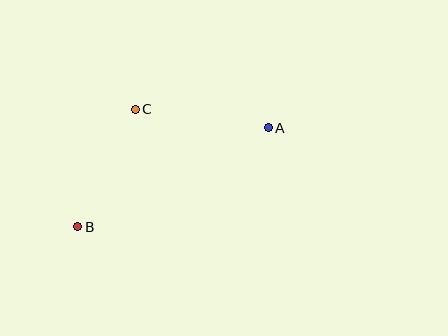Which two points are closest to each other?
Points B and C are closest to each other.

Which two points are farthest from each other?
Points A and B are farthest from each other.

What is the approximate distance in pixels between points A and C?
The distance between A and C is approximately 134 pixels.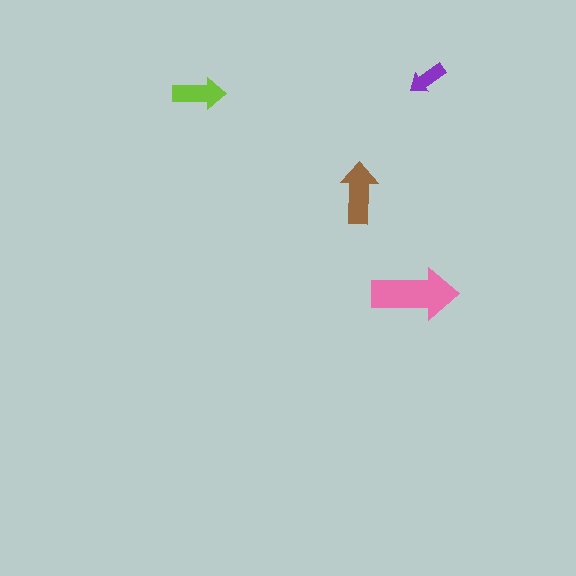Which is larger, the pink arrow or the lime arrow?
The pink one.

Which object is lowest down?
The pink arrow is bottommost.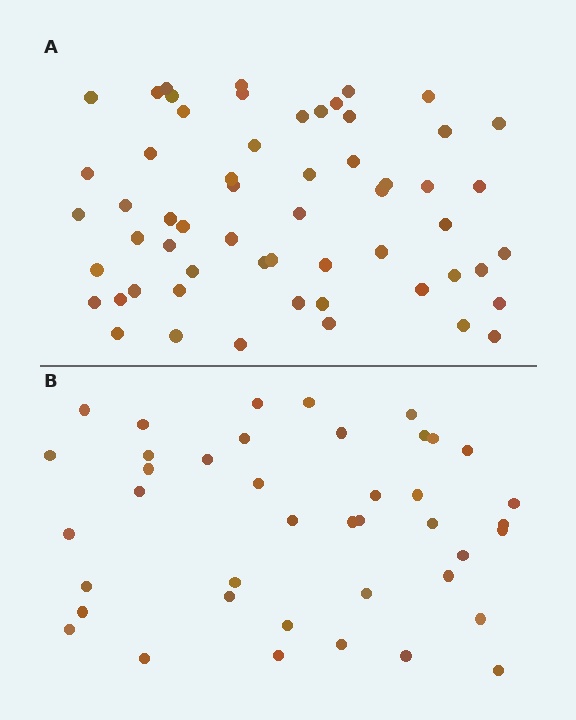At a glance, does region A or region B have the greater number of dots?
Region A (the top region) has more dots.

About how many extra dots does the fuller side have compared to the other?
Region A has approximately 15 more dots than region B.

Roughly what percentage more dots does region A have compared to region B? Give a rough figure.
About 40% more.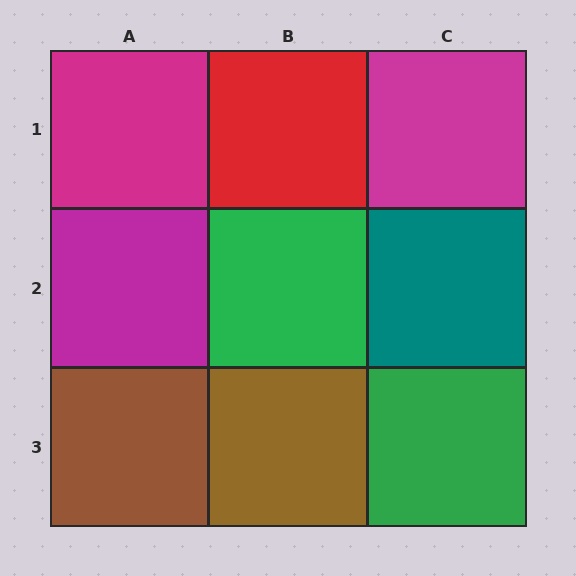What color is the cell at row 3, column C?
Green.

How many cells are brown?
2 cells are brown.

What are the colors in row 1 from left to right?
Magenta, red, magenta.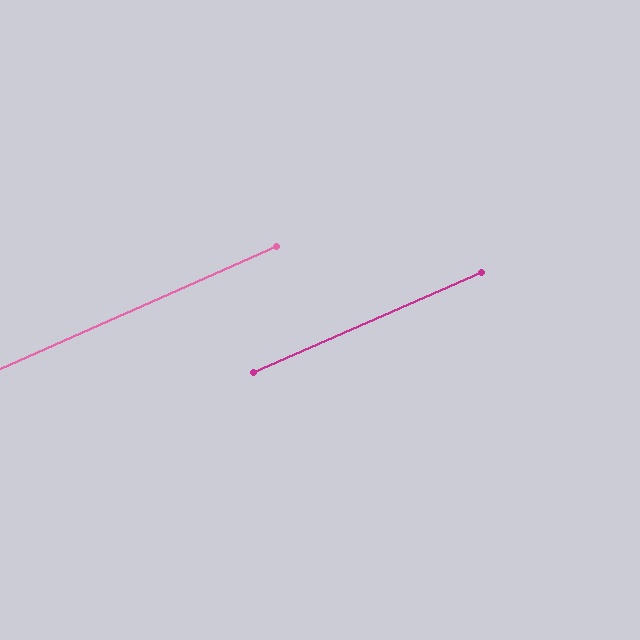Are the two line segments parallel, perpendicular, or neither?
Parallel — their directions differ by only 0.2°.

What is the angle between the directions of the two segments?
Approximately 0 degrees.